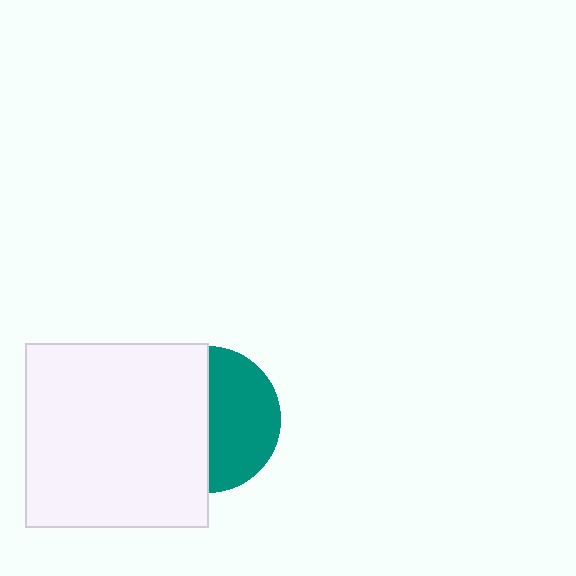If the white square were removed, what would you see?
You would see the complete teal circle.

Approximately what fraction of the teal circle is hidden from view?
Roughly 52% of the teal circle is hidden behind the white square.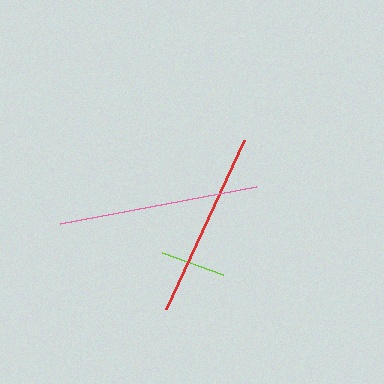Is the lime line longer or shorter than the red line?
The red line is longer than the lime line.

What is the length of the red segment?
The red segment is approximately 186 pixels long.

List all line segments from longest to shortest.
From longest to shortest: pink, red, lime.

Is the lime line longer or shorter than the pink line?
The pink line is longer than the lime line.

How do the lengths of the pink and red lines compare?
The pink and red lines are approximately the same length.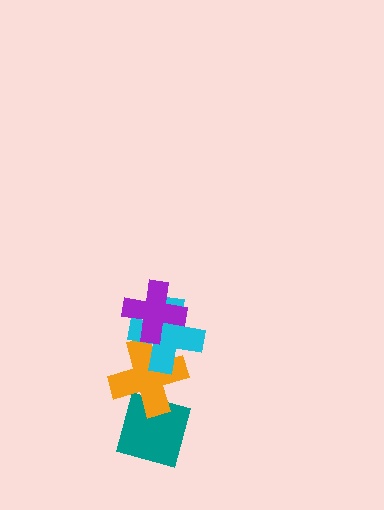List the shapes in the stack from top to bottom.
From top to bottom: the purple cross, the cyan cross, the orange cross, the teal diamond.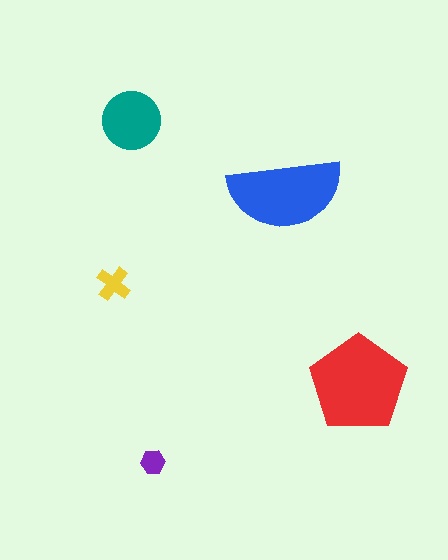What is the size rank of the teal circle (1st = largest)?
3rd.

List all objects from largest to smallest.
The red pentagon, the blue semicircle, the teal circle, the yellow cross, the purple hexagon.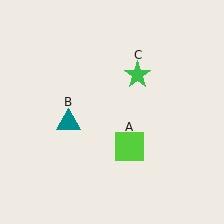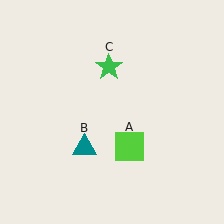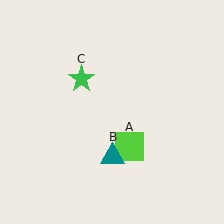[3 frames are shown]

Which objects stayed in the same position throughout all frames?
Lime square (object A) remained stationary.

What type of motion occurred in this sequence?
The teal triangle (object B), green star (object C) rotated counterclockwise around the center of the scene.